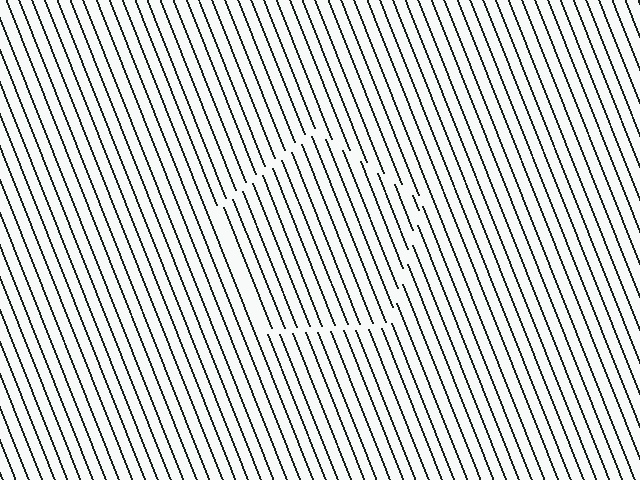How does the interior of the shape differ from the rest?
The interior of the shape contains the same grating, shifted by half a period — the contour is defined by the phase discontinuity where line-ends from the inner and outer gratings abut.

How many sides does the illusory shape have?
5 sides — the line-ends trace a pentagon.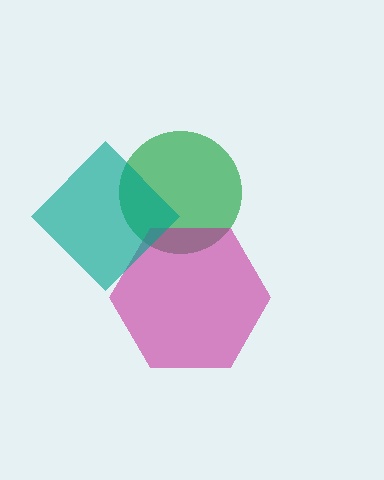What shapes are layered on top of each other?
The layered shapes are: a green circle, a magenta hexagon, a teal diamond.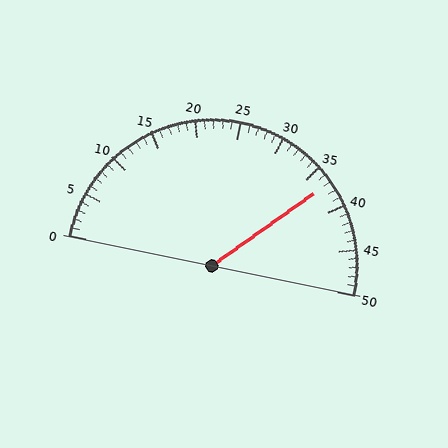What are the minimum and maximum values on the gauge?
The gauge ranges from 0 to 50.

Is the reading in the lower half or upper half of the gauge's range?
The reading is in the upper half of the range (0 to 50).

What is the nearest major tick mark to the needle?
The nearest major tick mark is 35.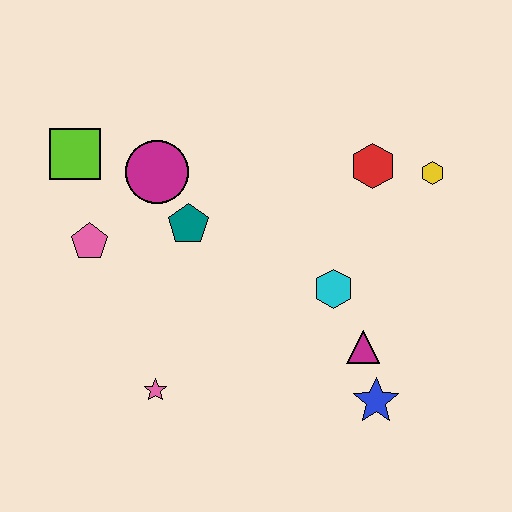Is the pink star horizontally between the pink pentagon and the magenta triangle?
Yes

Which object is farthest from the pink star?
The yellow hexagon is farthest from the pink star.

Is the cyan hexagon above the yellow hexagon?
No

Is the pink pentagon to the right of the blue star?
No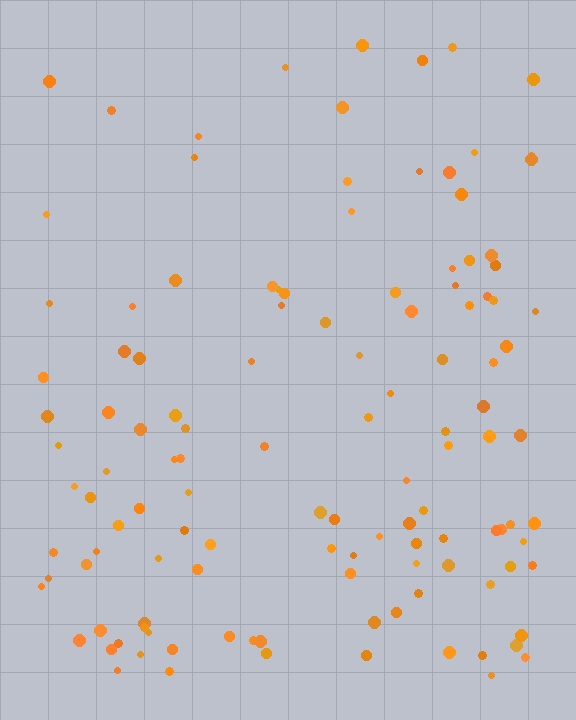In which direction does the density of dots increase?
From top to bottom, with the bottom side densest.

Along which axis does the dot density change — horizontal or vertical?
Vertical.